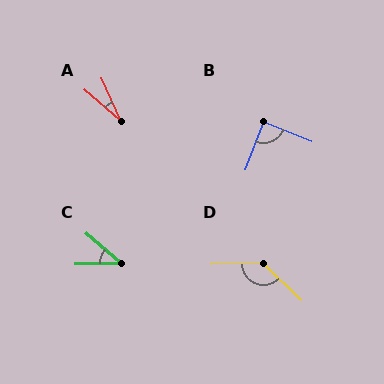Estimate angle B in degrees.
Approximately 89 degrees.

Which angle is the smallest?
A, at approximately 25 degrees.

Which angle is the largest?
D, at approximately 135 degrees.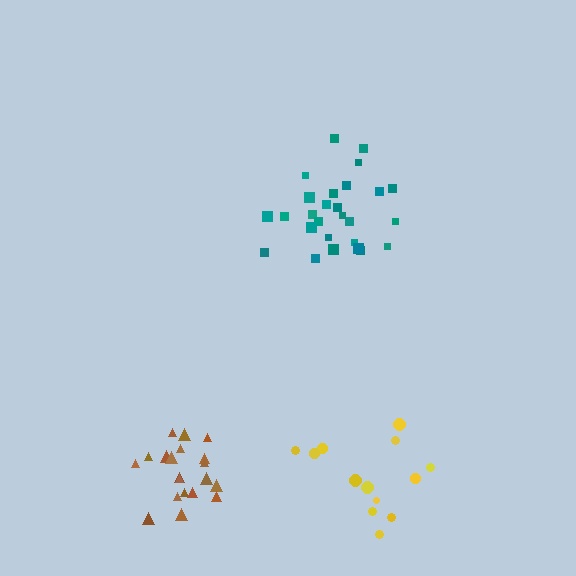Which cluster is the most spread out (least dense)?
Yellow.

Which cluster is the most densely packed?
Brown.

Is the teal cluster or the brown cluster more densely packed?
Brown.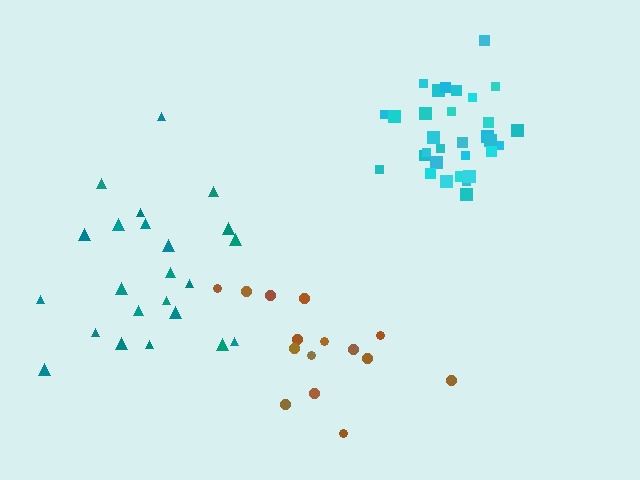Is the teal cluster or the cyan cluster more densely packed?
Cyan.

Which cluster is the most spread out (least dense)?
Brown.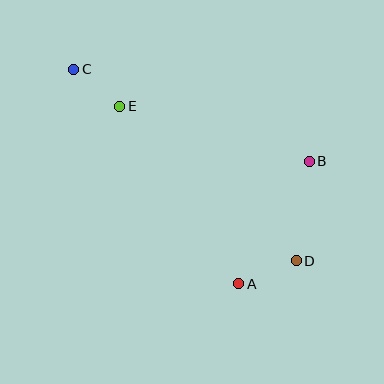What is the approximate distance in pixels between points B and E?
The distance between B and E is approximately 197 pixels.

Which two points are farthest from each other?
Points C and D are farthest from each other.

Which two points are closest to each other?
Points C and E are closest to each other.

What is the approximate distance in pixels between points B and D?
The distance between B and D is approximately 100 pixels.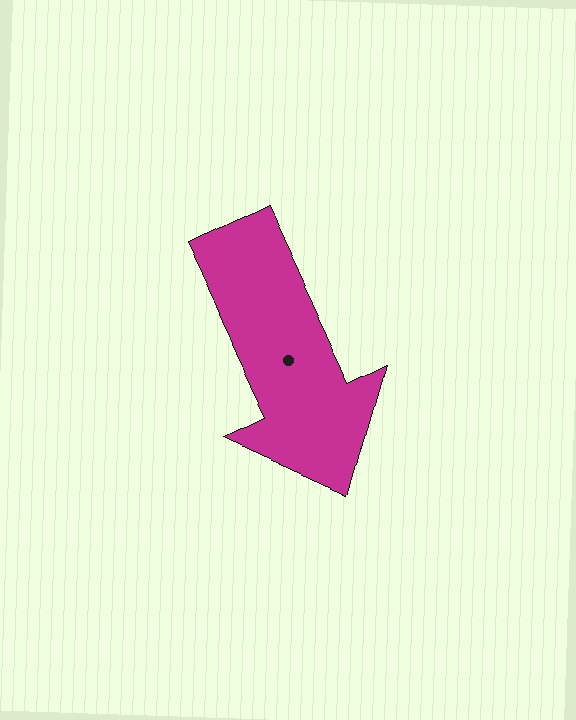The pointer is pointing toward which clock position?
Roughly 5 o'clock.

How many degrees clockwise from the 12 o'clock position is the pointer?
Approximately 155 degrees.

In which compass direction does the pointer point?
Southeast.